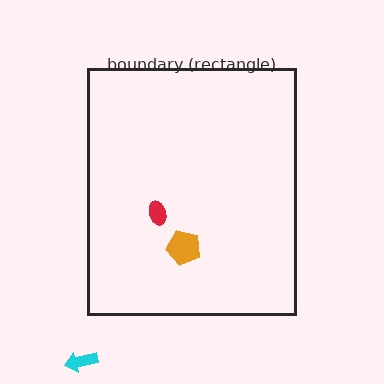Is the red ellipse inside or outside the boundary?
Inside.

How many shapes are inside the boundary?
2 inside, 1 outside.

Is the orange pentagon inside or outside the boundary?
Inside.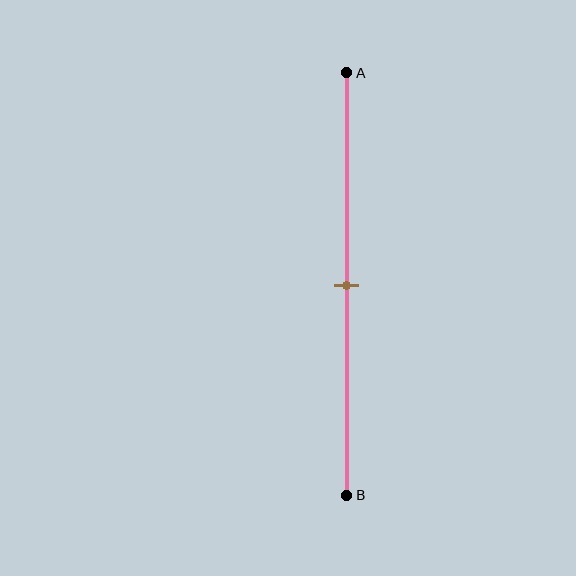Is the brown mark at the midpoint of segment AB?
Yes, the mark is approximately at the midpoint.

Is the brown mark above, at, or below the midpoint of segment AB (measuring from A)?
The brown mark is approximately at the midpoint of segment AB.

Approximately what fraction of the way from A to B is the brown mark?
The brown mark is approximately 50% of the way from A to B.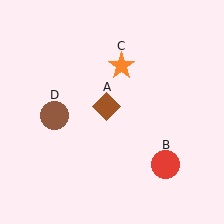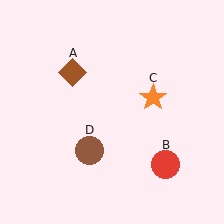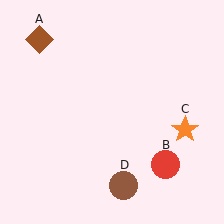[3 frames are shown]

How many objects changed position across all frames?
3 objects changed position: brown diamond (object A), orange star (object C), brown circle (object D).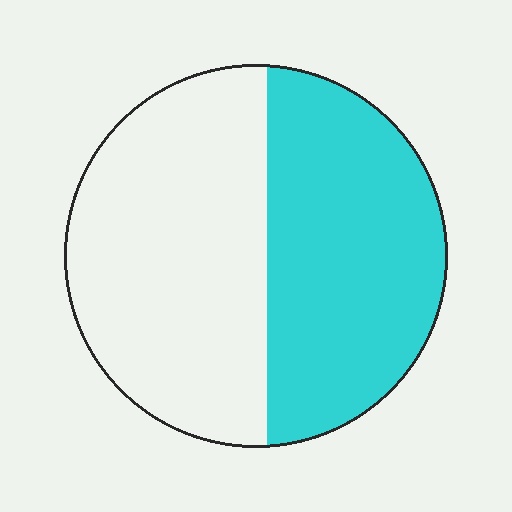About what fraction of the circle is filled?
About one half (1/2).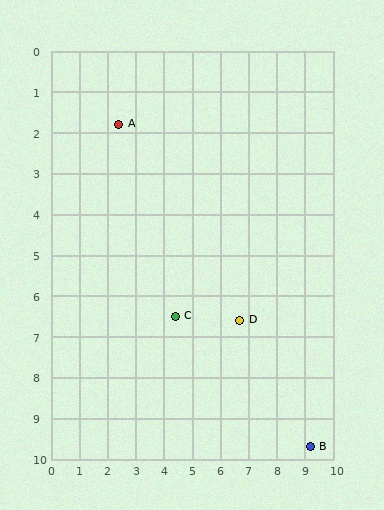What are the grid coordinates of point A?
Point A is at approximately (2.4, 1.8).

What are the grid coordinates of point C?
Point C is at approximately (4.4, 6.5).